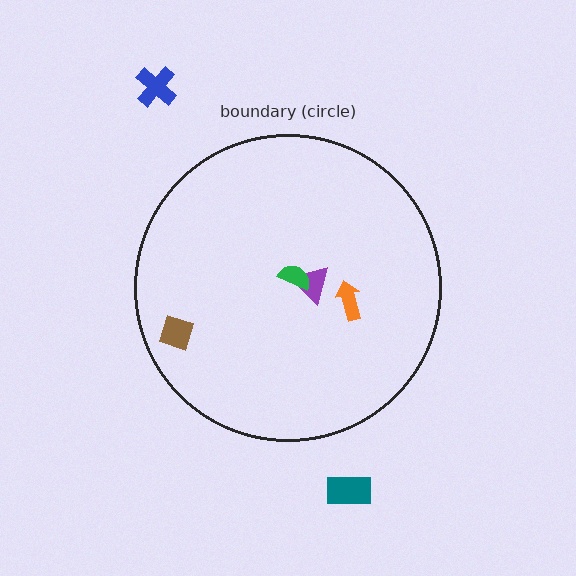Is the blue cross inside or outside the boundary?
Outside.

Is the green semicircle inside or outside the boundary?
Inside.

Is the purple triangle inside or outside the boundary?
Inside.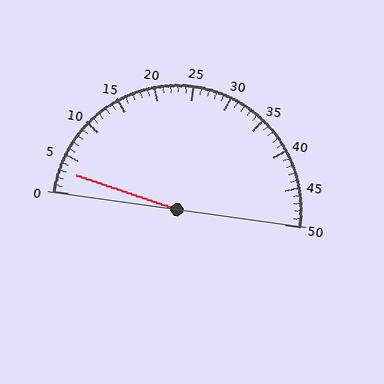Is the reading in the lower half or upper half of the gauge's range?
The reading is in the lower half of the range (0 to 50).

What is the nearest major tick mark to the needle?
The nearest major tick mark is 5.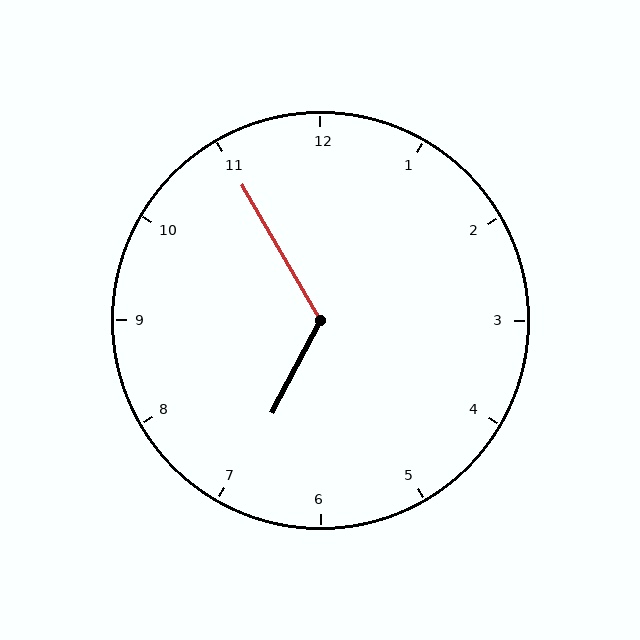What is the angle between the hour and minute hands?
Approximately 122 degrees.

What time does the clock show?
6:55.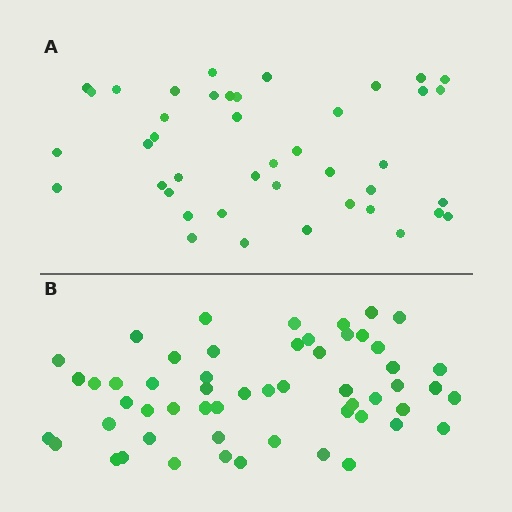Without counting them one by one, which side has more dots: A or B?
Region B (the bottom region) has more dots.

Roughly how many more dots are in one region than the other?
Region B has approximately 15 more dots than region A.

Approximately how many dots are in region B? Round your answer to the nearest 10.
About 60 dots. (The exact count is 55, which rounds to 60.)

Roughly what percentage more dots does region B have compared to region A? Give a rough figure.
About 30% more.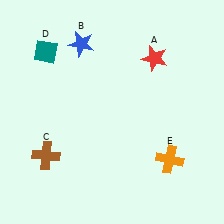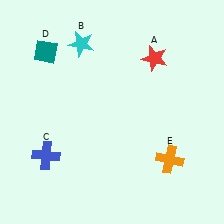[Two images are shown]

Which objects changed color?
B changed from blue to cyan. C changed from brown to blue.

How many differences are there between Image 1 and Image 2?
There are 2 differences between the two images.